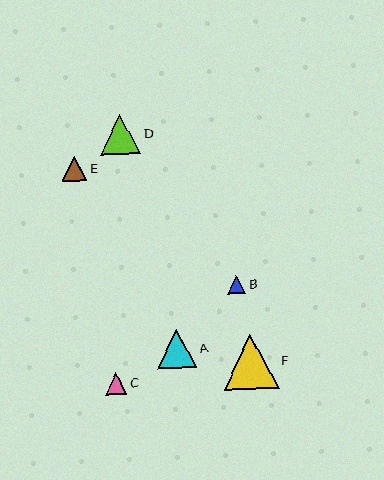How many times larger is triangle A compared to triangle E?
Triangle A is approximately 1.6 times the size of triangle E.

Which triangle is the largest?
Triangle F is the largest with a size of approximately 55 pixels.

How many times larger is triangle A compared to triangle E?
Triangle A is approximately 1.6 times the size of triangle E.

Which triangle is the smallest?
Triangle B is the smallest with a size of approximately 18 pixels.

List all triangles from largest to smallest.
From largest to smallest: F, D, A, E, C, B.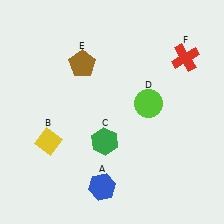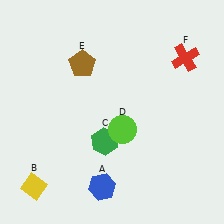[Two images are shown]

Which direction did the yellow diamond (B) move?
The yellow diamond (B) moved down.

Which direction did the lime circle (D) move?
The lime circle (D) moved left.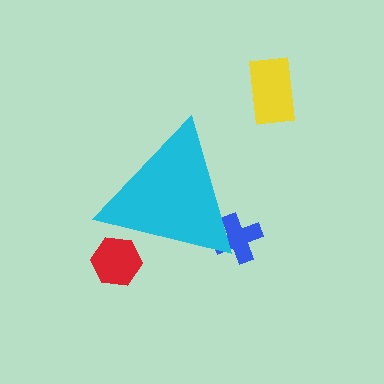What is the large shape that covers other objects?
A cyan triangle.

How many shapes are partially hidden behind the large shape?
2 shapes are partially hidden.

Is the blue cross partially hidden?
Yes, the blue cross is partially hidden behind the cyan triangle.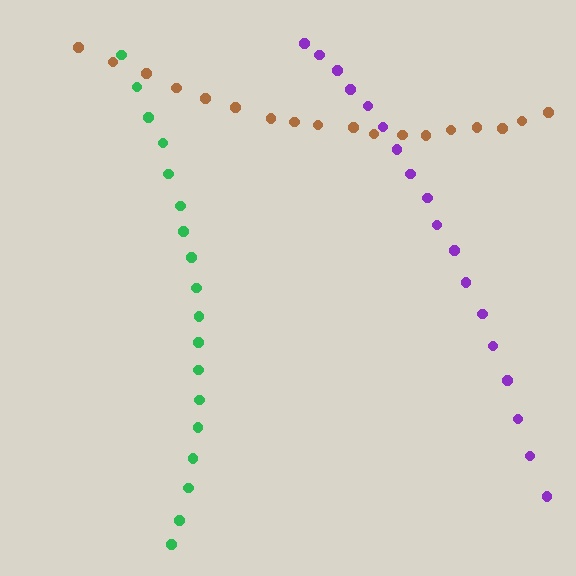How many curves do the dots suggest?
There are 3 distinct paths.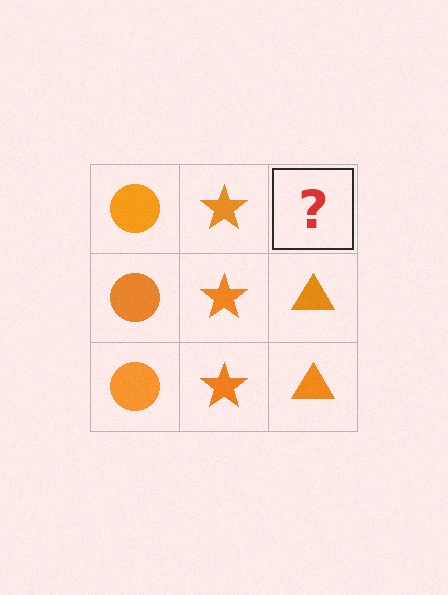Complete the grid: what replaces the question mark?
The question mark should be replaced with an orange triangle.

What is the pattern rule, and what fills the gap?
The rule is that each column has a consistent shape. The gap should be filled with an orange triangle.